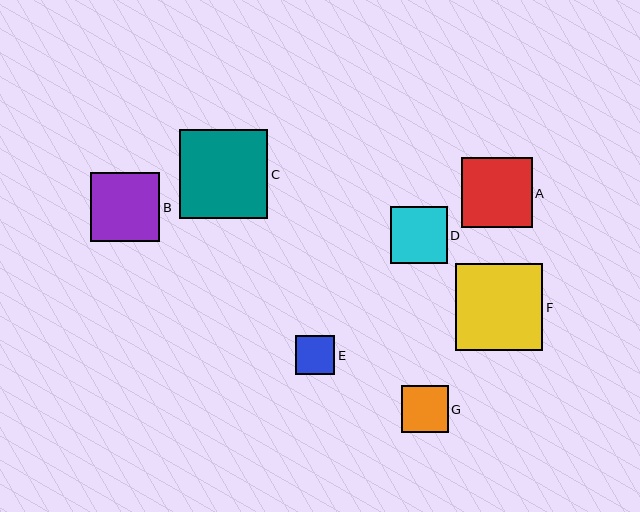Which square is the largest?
Square C is the largest with a size of approximately 88 pixels.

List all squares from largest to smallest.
From largest to smallest: C, F, A, B, D, G, E.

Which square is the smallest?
Square E is the smallest with a size of approximately 40 pixels.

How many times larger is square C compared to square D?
Square C is approximately 1.5 times the size of square D.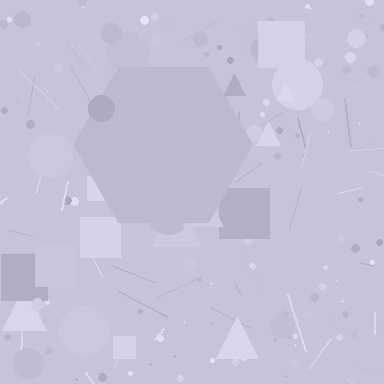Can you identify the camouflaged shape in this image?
The camouflaged shape is a hexagon.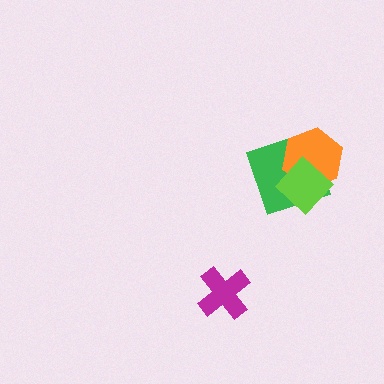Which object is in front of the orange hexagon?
The lime diamond is in front of the orange hexagon.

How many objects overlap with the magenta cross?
0 objects overlap with the magenta cross.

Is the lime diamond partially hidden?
No, no other shape covers it.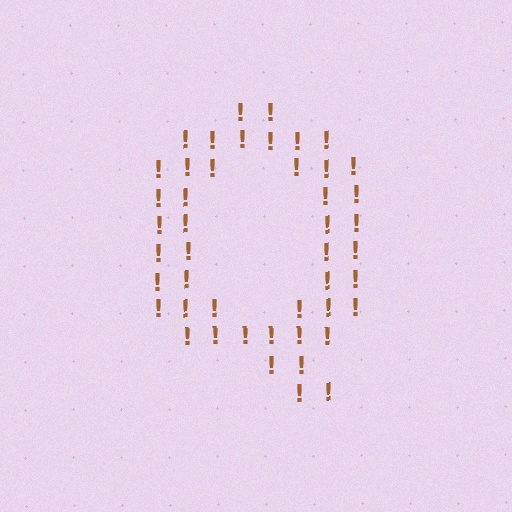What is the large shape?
The large shape is the letter Q.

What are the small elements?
The small elements are exclamation marks.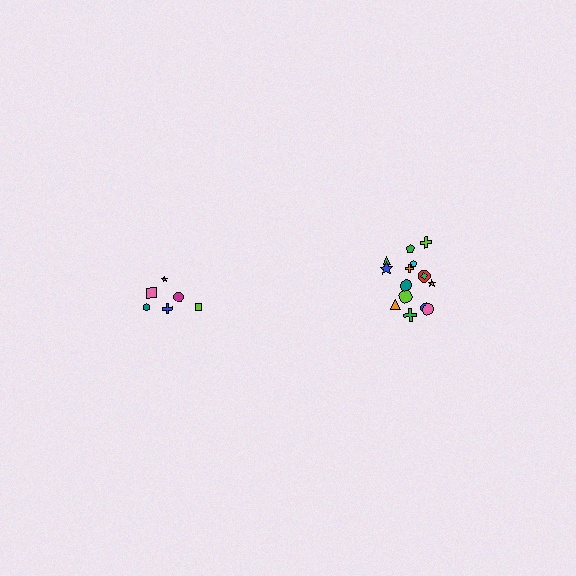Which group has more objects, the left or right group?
The right group.